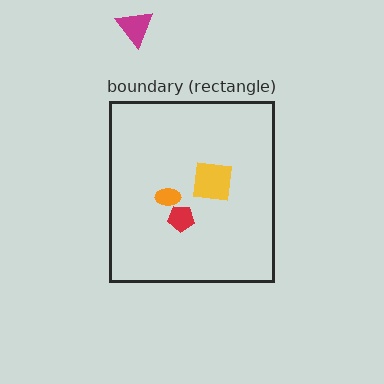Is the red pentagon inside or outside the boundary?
Inside.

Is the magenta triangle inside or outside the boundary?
Outside.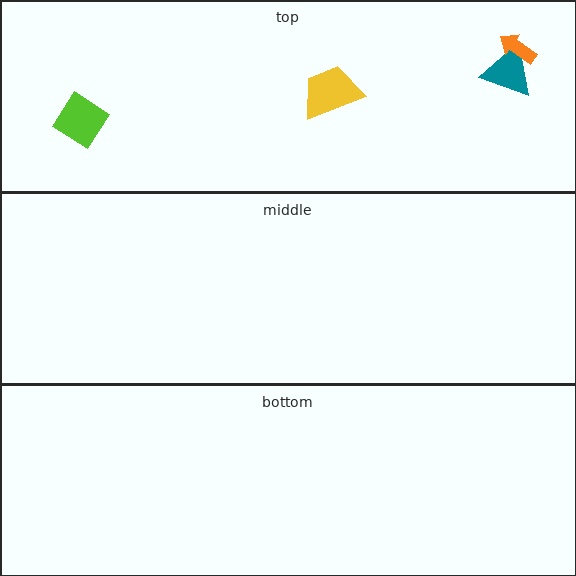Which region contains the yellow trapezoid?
The top region.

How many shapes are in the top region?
4.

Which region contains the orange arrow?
The top region.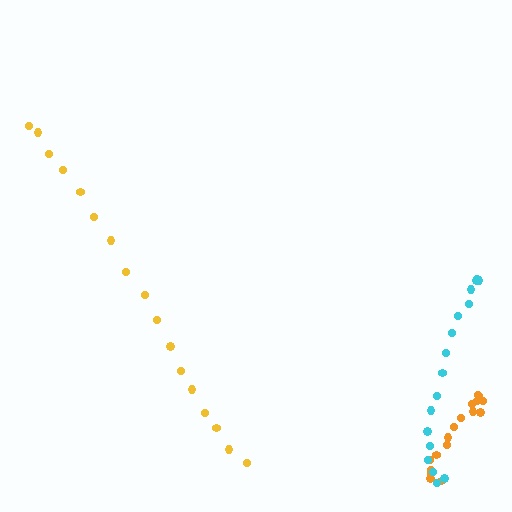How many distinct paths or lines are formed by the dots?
There are 3 distinct paths.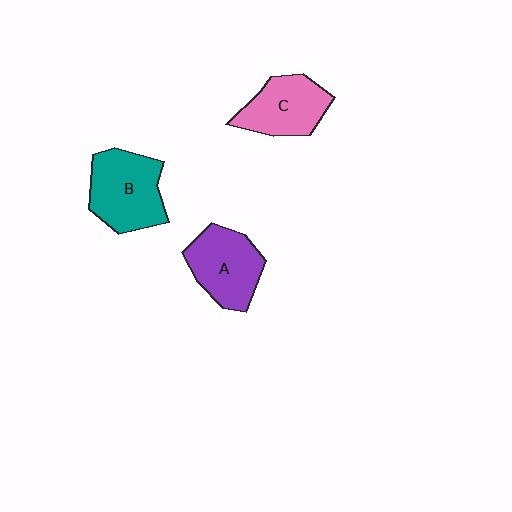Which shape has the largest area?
Shape B (teal).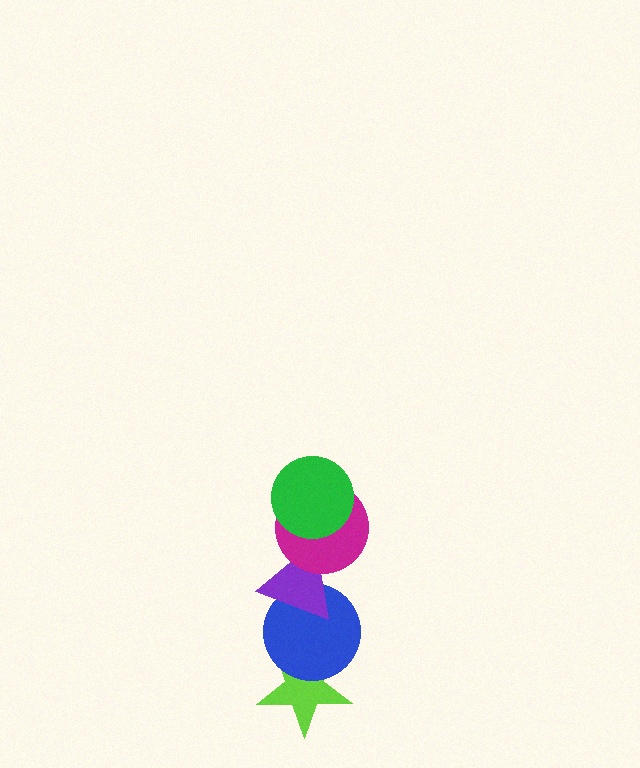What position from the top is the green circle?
The green circle is 1st from the top.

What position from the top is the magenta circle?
The magenta circle is 2nd from the top.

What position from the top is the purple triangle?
The purple triangle is 3rd from the top.